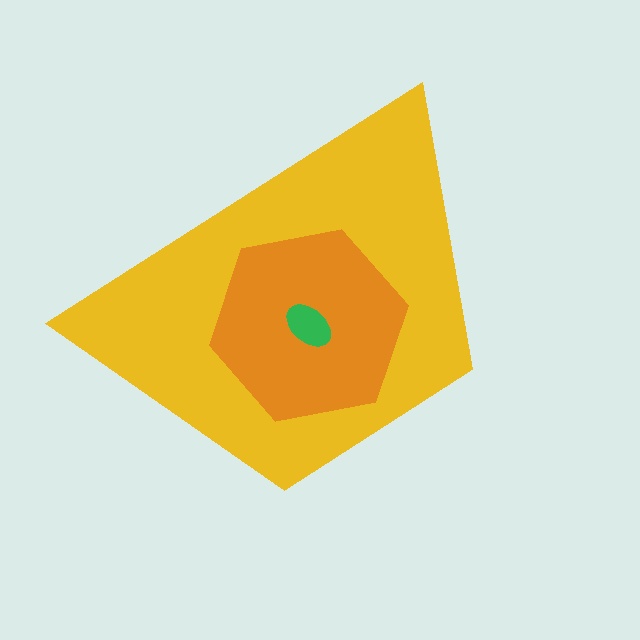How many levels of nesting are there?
3.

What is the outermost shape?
The yellow trapezoid.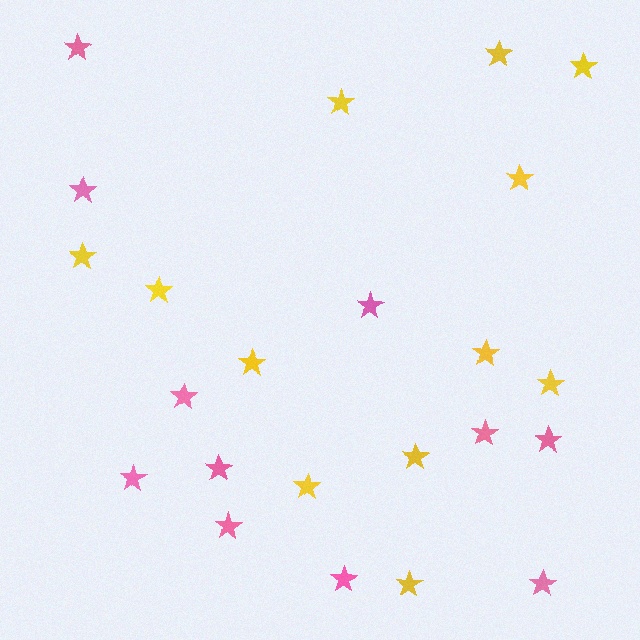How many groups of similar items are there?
There are 2 groups: one group of pink stars (11) and one group of yellow stars (12).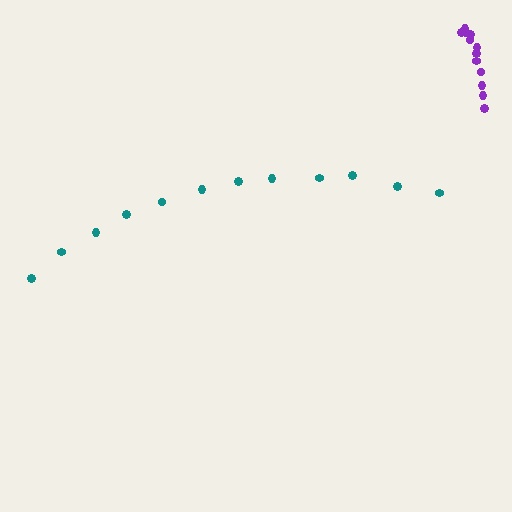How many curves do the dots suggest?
There are 2 distinct paths.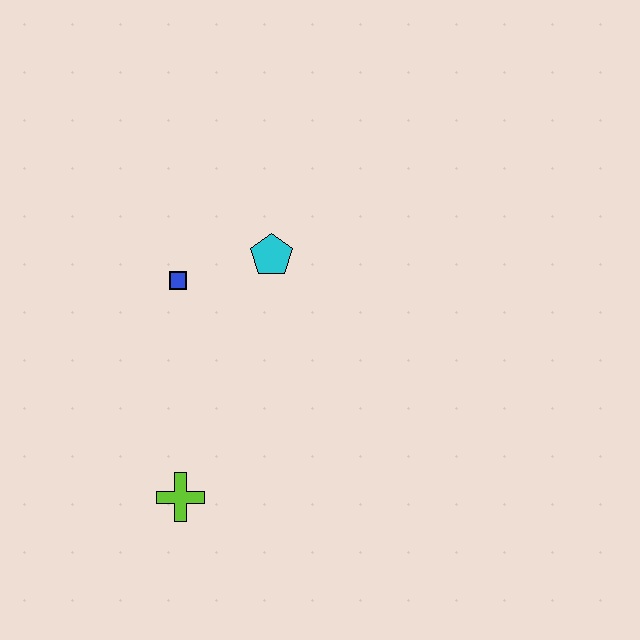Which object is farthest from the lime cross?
The cyan pentagon is farthest from the lime cross.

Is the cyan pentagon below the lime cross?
No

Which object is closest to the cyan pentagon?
The blue square is closest to the cyan pentagon.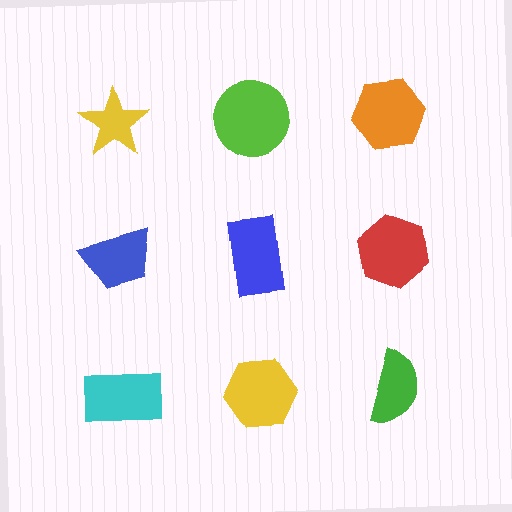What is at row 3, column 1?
A cyan rectangle.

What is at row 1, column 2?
A lime circle.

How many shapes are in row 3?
3 shapes.